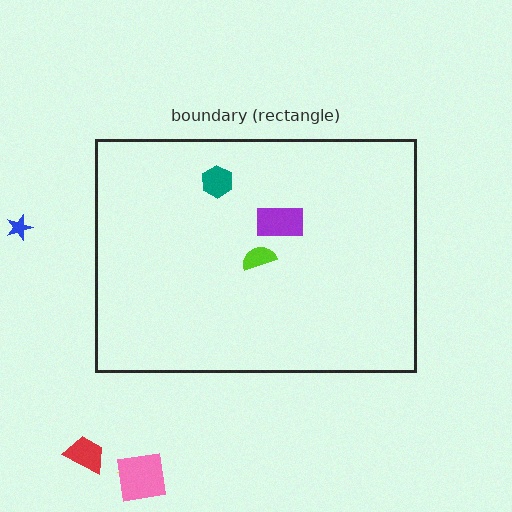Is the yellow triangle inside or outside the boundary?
Outside.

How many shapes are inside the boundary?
3 inside, 4 outside.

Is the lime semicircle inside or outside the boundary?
Inside.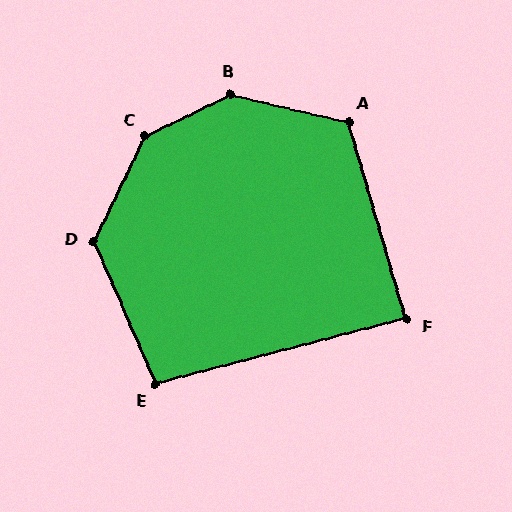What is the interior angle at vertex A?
Approximately 119 degrees (obtuse).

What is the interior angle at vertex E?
Approximately 99 degrees (obtuse).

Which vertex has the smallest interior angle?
F, at approximately 88 degrees.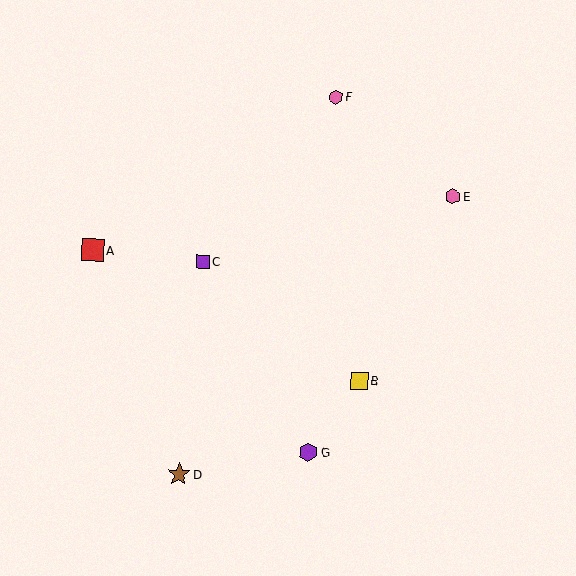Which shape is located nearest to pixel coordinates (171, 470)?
The brown star (labeled D) at (179, 474) is nearest to that location.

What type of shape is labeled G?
Shape G is a purple hexagon.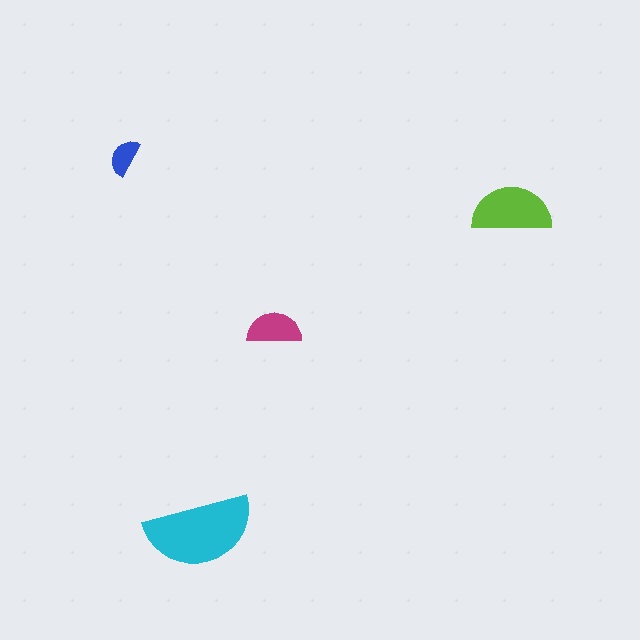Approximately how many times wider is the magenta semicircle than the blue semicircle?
About 1.5 times wider.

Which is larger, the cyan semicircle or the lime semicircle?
The cyan one.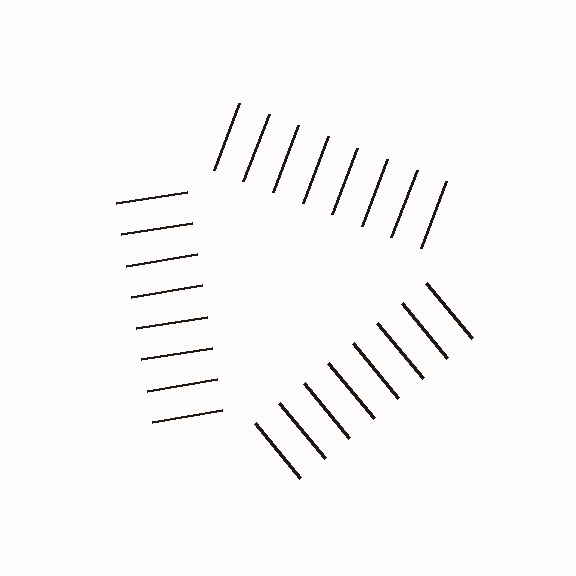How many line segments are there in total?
24 — 8 along each of the 3 edges.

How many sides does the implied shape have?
3 sides — the line-ends trace a triangle.